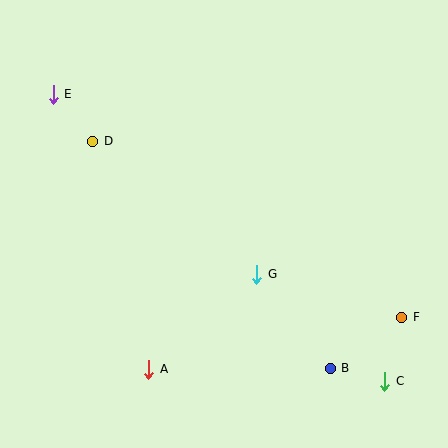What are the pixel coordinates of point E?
Point E is at (53, 94).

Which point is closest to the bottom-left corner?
Point A is closest to the bottom-left corner.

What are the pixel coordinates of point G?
Point G is at (256, 274).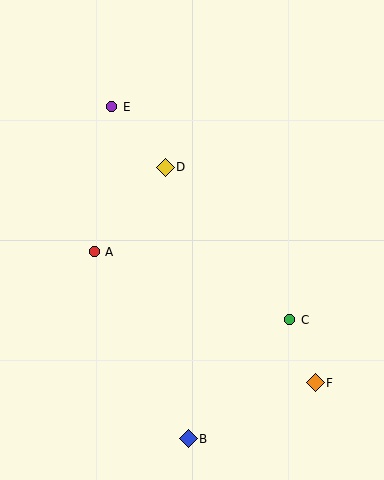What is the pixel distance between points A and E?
The distance between A and E is 146 pixels.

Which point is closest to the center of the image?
Point D at (165, 167) is closest to the center.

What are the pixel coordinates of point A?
Point A is at (94, 252).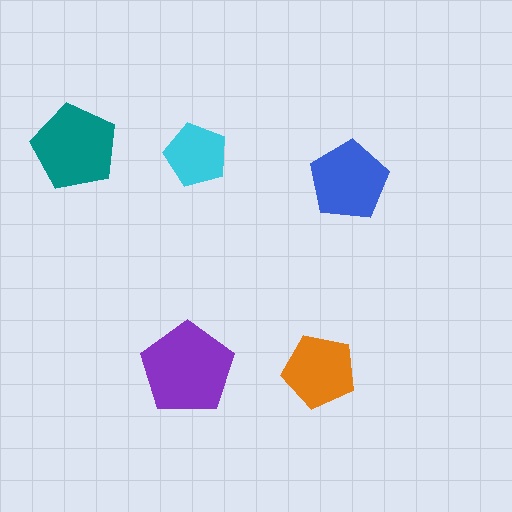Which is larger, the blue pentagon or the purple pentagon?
The purple one.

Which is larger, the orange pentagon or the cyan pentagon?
The orange one.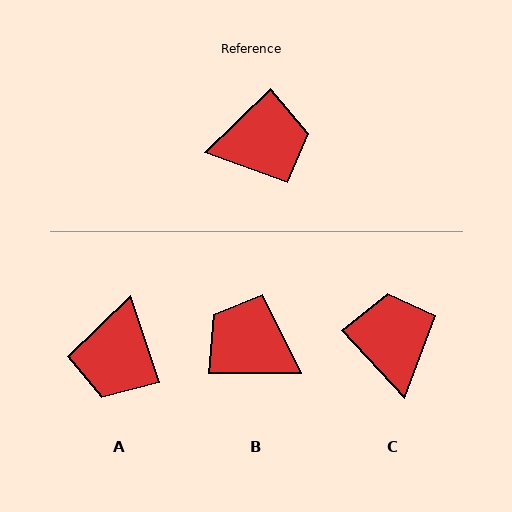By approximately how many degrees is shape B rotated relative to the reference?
Approximately 136 degrees counter-clockwise.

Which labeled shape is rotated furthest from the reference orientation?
B, about 136 degrees away.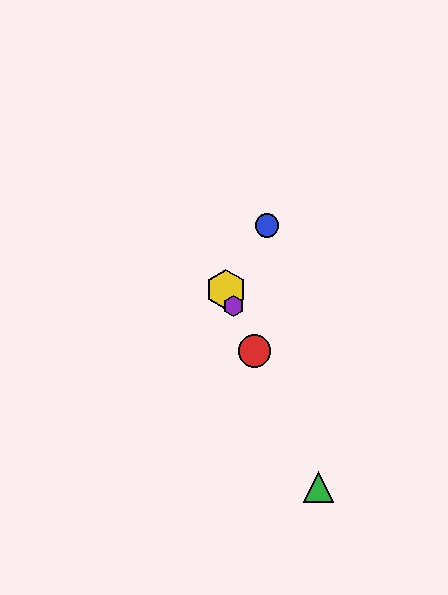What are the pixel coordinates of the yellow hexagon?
The yellow hexagon is at (226, 290).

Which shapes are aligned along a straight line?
The red circle, the green triangle, the yellow hexagon, the purple hexagon are aligned along a straight line.